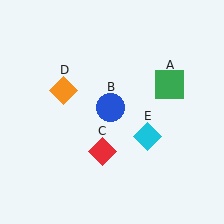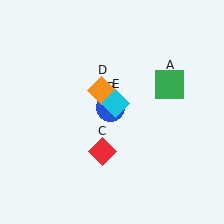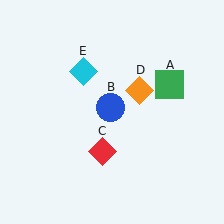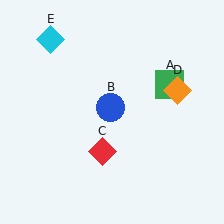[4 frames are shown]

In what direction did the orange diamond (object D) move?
The orange diamond (object D) moved right.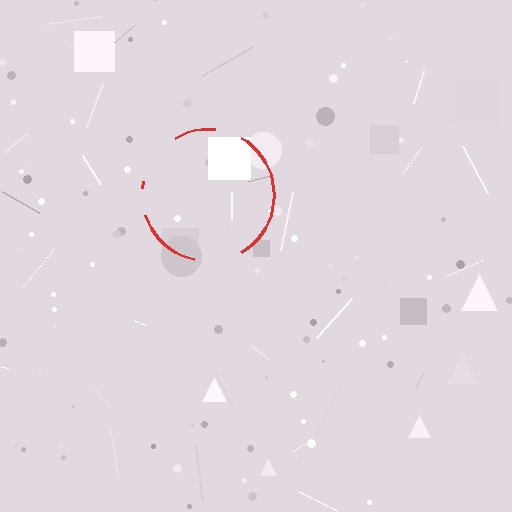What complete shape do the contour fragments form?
The contour fragments form a circle.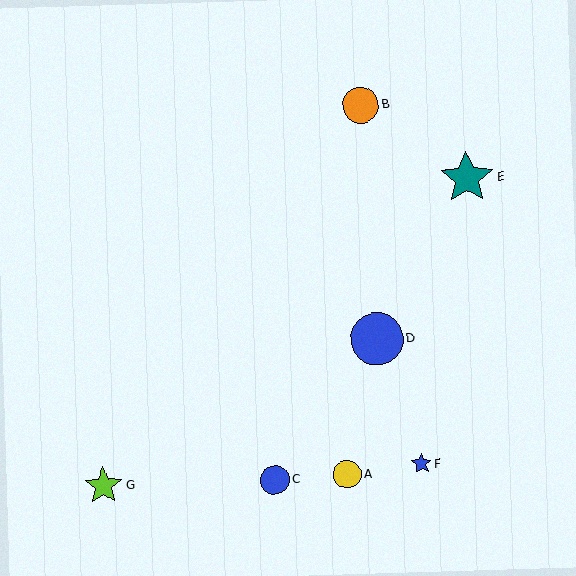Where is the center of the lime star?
The center of the lime star is at (103, 486).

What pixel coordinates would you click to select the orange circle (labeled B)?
Click at (361, 105) to select the orange circle B.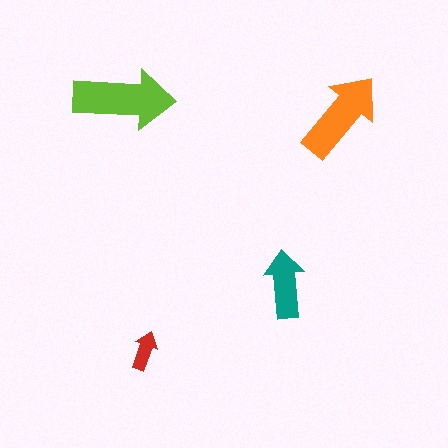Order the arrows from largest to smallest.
the lime one, the orange one, the teal one, the red one.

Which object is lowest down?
The red arrow is bottommost.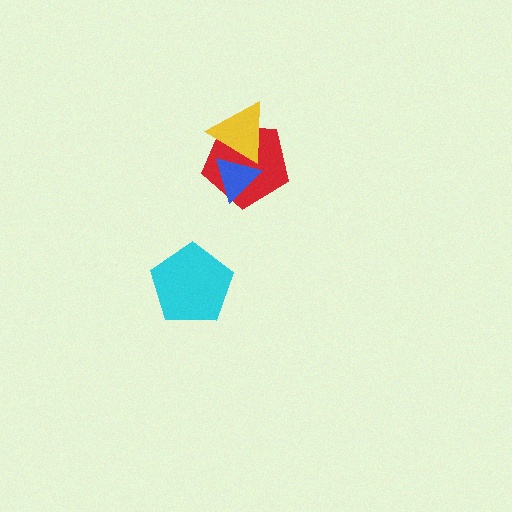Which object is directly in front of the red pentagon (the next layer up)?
The blue triangle is directly in front of the red pentagon.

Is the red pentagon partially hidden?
Yes, it is partially covered by another shape.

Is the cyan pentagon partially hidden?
No, no other shape covers it.